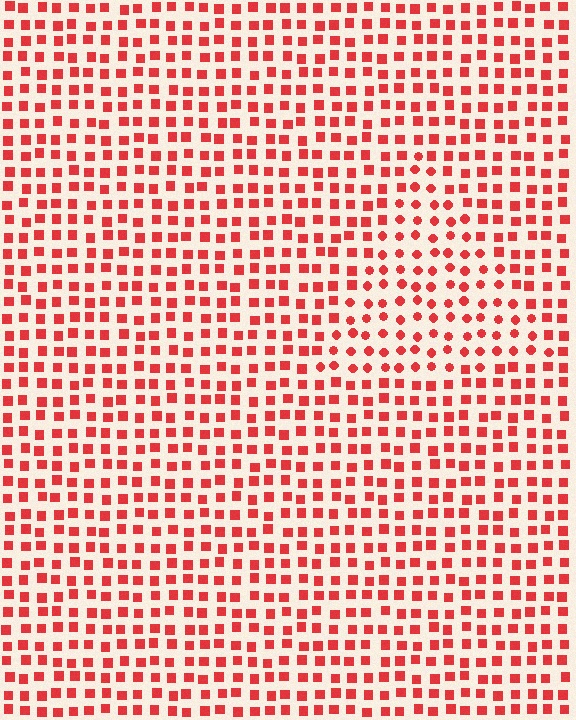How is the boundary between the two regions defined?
The boundary is defined by a change in element shape: circles inside vs. squares outside. All elements share the same color and spacing.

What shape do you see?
I see a triangle.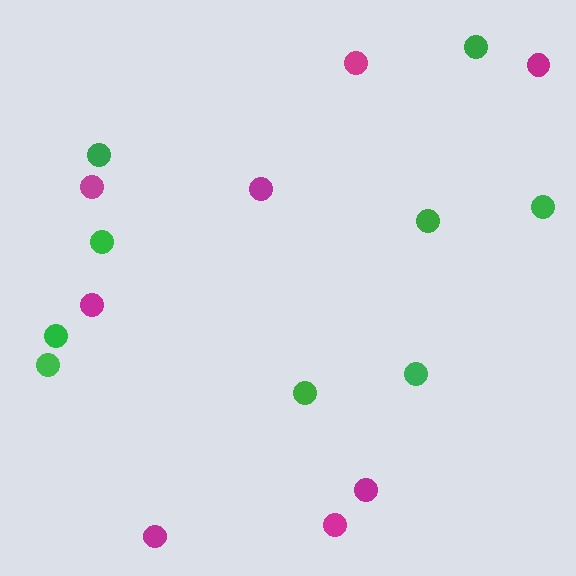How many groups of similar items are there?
There are 2 groups: one group of green circles (9) and one group of magenta circles (8).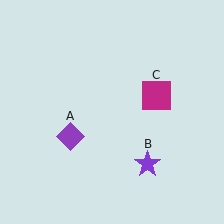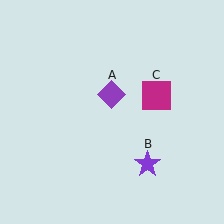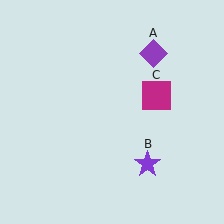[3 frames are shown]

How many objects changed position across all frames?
1 object changed position: purple diamond (object A).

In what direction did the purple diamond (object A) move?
The purple diamond (object A) moved up and to the right.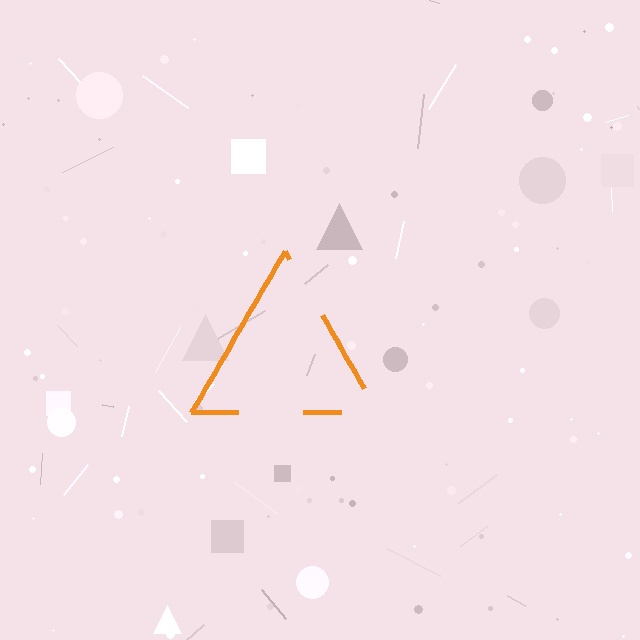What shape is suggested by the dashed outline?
The dashed outline suggests a triangle.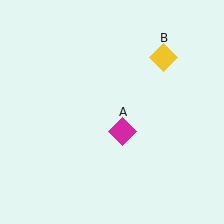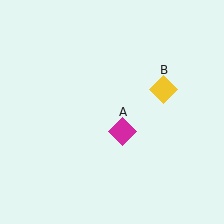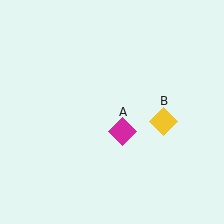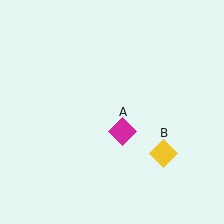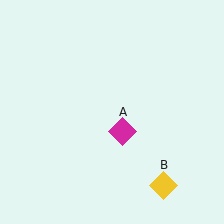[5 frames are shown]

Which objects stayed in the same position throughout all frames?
Magenta diamond (object A) remained stationary.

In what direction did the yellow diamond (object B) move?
The yellow diamond (object B) moved down.